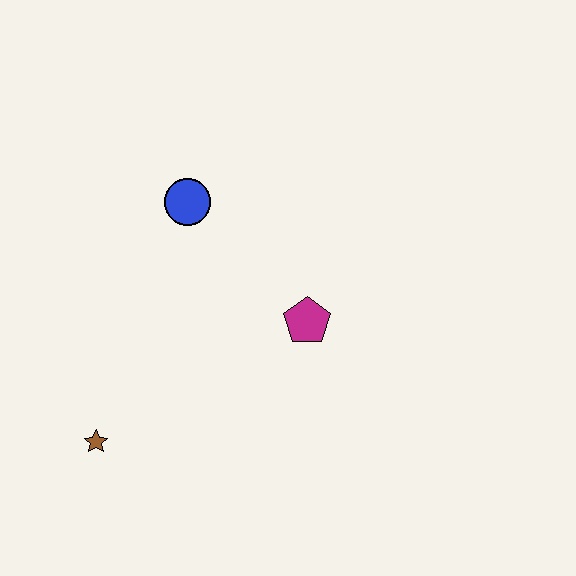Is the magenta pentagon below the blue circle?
Yes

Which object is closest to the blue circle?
The magenta pentagon is closest to the blue circle.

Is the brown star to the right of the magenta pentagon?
No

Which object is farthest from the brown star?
The blue circle is farthest from the brown star.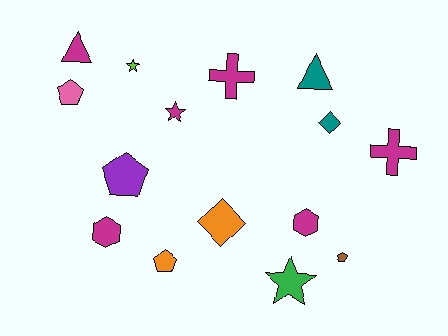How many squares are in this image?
There are no squares.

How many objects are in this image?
There are 15 objects.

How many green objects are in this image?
There is 1 green object.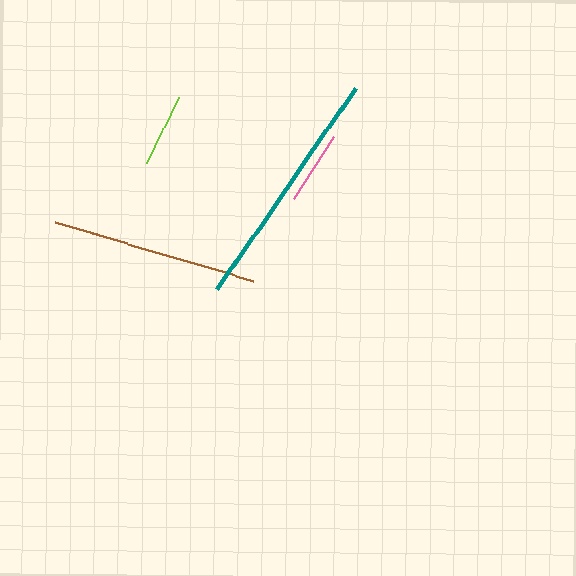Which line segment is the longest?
The teal line is the longest at approximately 245 pixels.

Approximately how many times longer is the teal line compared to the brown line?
The teal line is approximately 1.2 times the length of the brown line.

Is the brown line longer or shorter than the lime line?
The brown line is longer than the lime line.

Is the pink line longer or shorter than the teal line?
The teal line is longer than the pink line.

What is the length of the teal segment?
The teal segment is approximately 245 pixels long.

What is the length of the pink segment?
The pink segment is approximately 74 pixels long.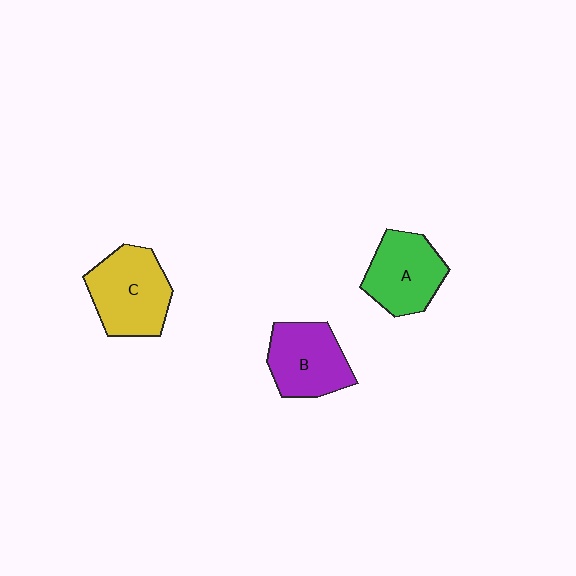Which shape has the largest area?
Shape C (yellow).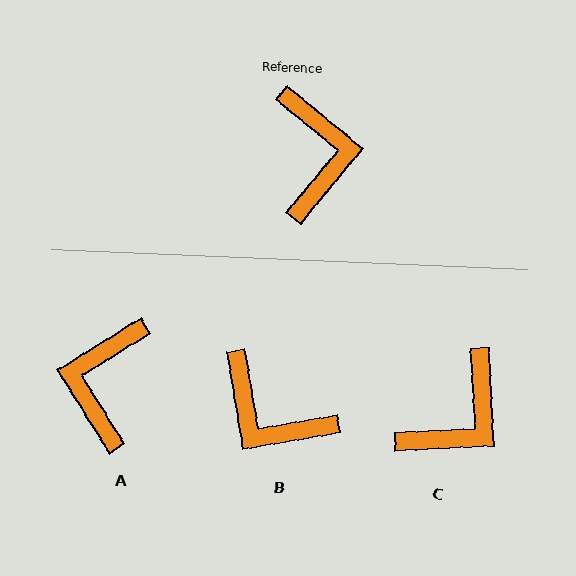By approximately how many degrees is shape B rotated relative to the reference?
Approximately 131 degrees clockwise.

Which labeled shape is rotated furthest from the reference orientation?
A, about 162 degrees away.